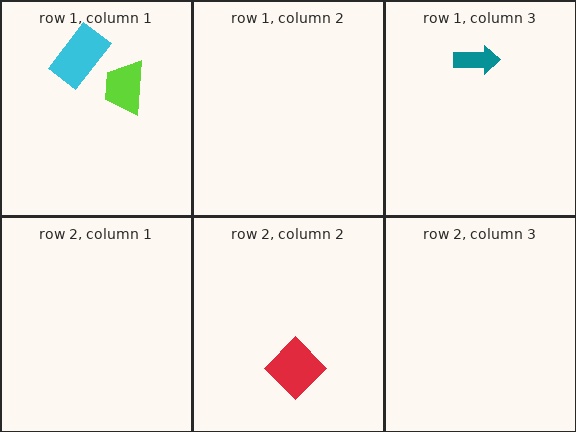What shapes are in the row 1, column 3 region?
The teal arrow.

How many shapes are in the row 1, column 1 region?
2.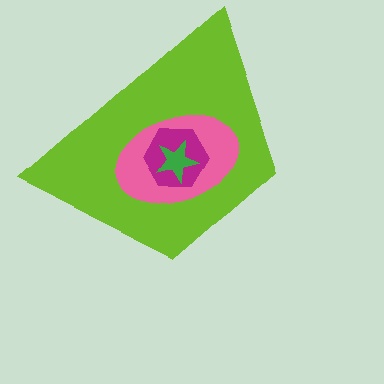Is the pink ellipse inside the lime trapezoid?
Yes.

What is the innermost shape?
The green star.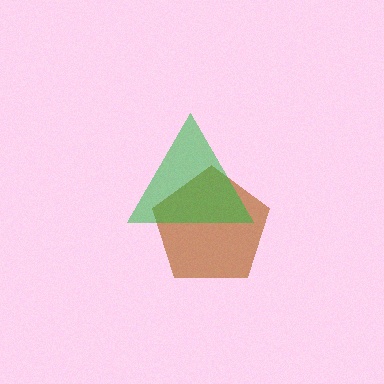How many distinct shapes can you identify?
There are 2 distinct shapes: a brown pentagon, a green triangle.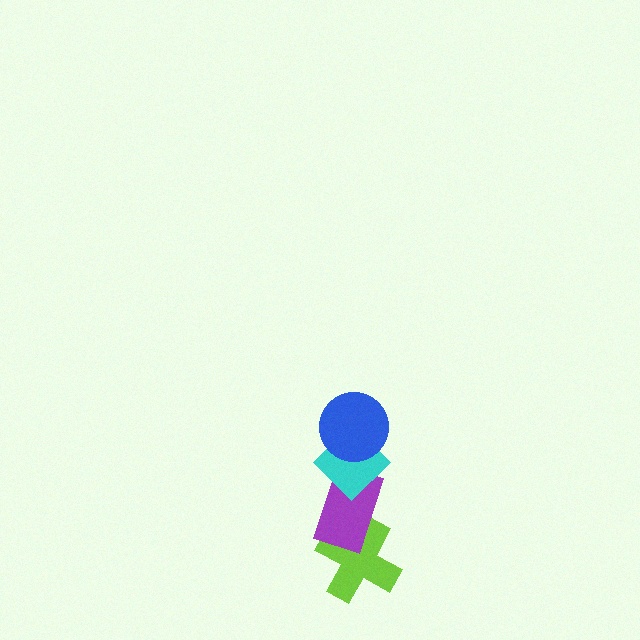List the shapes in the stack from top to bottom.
From top to bottom: the blue circle, the cyan diamond, the purple rectangle, the lime cross.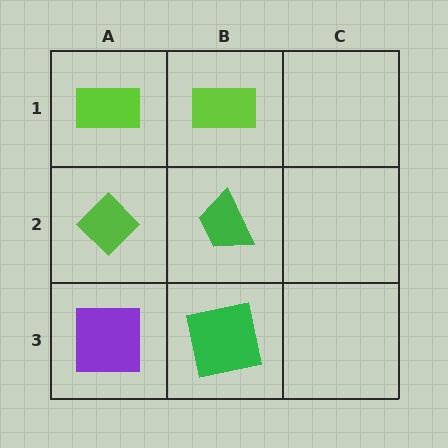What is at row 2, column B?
A green trapezoid.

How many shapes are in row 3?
2 shapes.